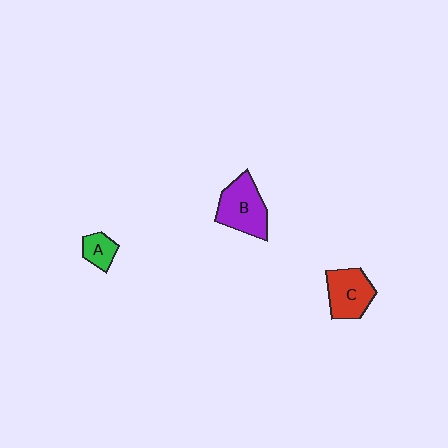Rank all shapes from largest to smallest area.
From largest to smallest: B (purple), C (red), A (green).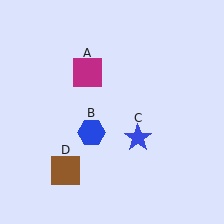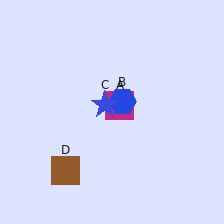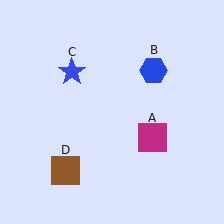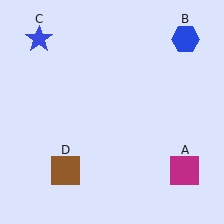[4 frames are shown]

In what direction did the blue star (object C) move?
The blue star (object C) moved up and to the left.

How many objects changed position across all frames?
3 objects changed position: magenta square (object A), blue hexagon (object B), blue star (object C).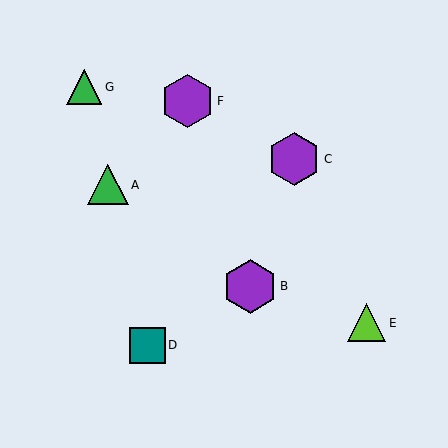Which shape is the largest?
The purple hexagon (labeled B) is the largest.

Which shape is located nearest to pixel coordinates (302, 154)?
The purple hexagon (labeled C) at (294, 159) is nearest to that location.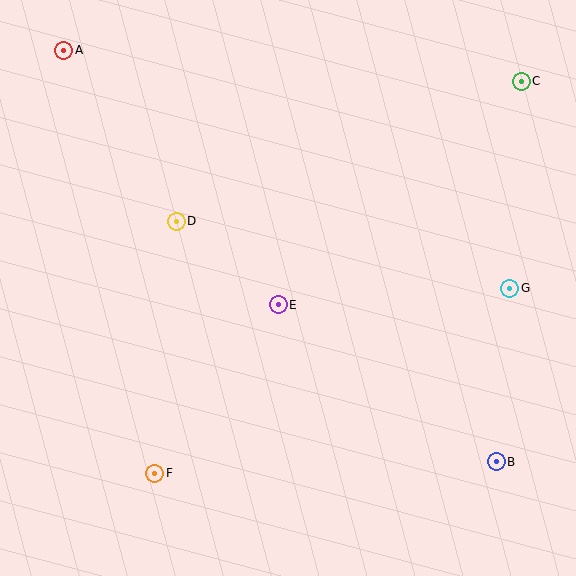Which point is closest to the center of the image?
Point E at (278, 305) is closest to the center.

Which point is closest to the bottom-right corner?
Point B is closest to the bottom-right corner.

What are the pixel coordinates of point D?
Point D is at (176, 221).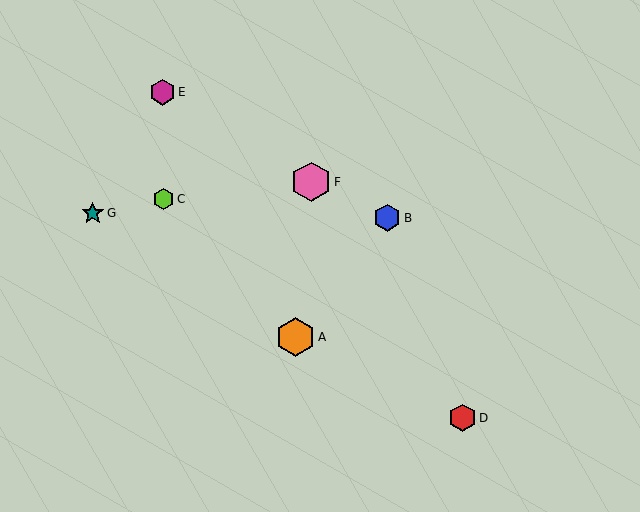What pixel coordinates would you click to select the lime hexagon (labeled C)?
Click at (163, 199) to select the lime hexagon C.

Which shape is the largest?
The pink hexagon (labeled F) is the largest.